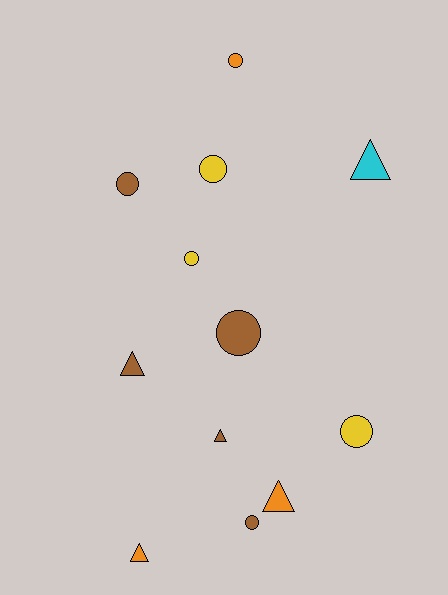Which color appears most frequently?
Brown, with 5 objects.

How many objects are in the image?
There are 12 objects.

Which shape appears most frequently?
Circle, with 7 objects.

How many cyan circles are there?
There are no cyan circles.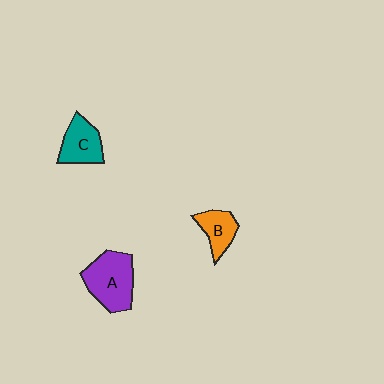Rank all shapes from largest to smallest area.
From largest to smallest: A (purple), C (teal), B (orange).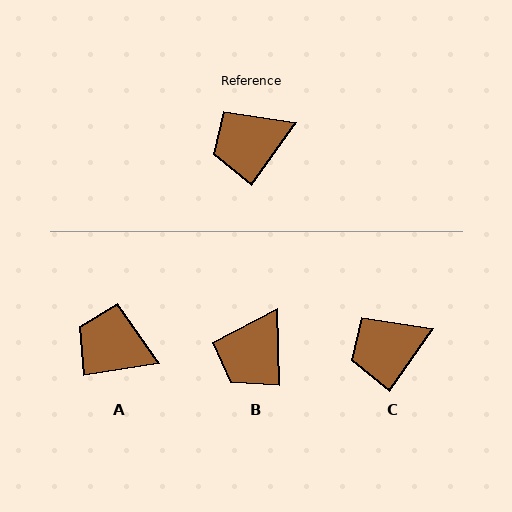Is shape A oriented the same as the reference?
No, it is off by about 46 degrees.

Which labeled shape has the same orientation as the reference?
C.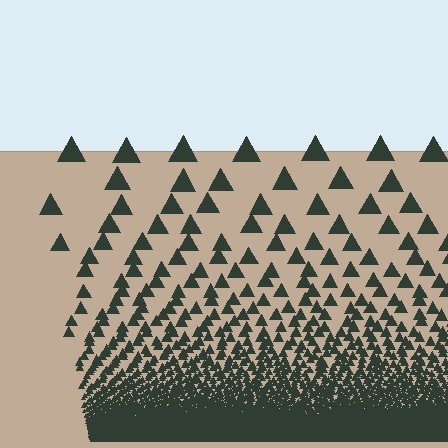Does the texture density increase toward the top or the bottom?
Density increases toward the bottom.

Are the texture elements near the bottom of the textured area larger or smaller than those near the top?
Smaller. The gradient is inverted — elements near the bottom are smaller and denser.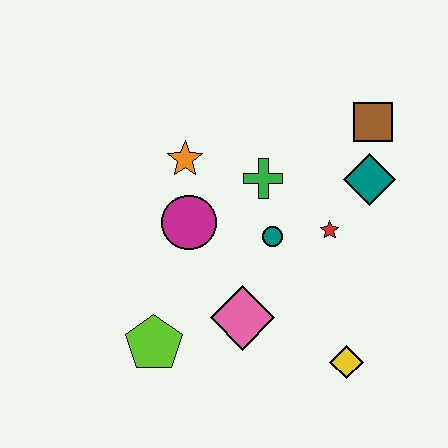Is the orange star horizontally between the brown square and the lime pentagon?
Yes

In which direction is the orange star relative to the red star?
The orange star is to the left of the red star.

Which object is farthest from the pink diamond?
The brown square is farthest from the pink diamond.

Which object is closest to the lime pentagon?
The pink diamond is closest to the lime pentagon.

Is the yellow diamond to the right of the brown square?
No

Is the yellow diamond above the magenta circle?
No